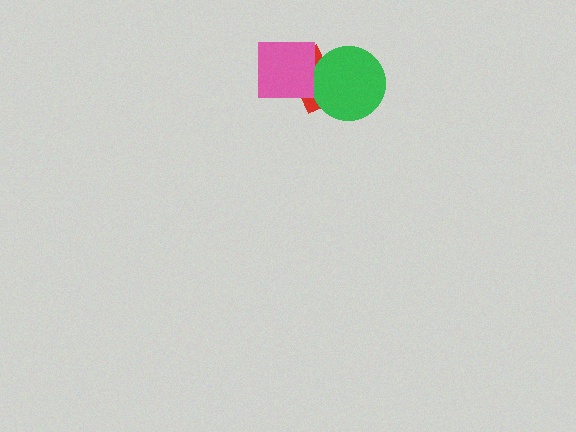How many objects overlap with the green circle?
1 object overlaps with the green circle.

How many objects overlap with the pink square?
1 object overlaps with the pink square.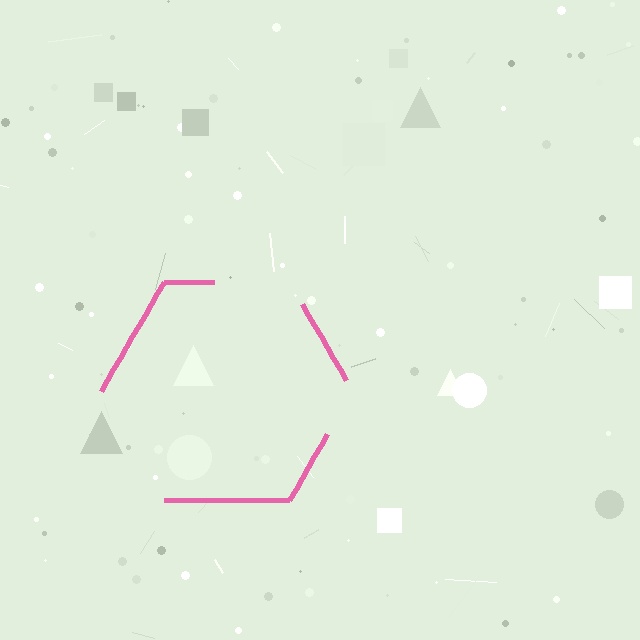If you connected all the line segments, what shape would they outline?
They would outline a hexagon.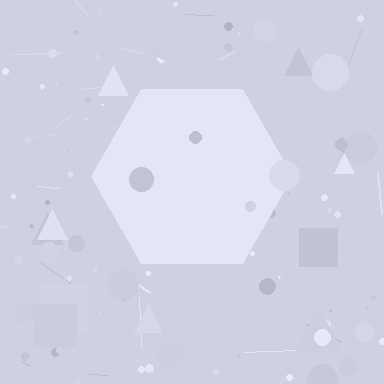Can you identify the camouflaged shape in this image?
The camouflaged shape is a hexagon.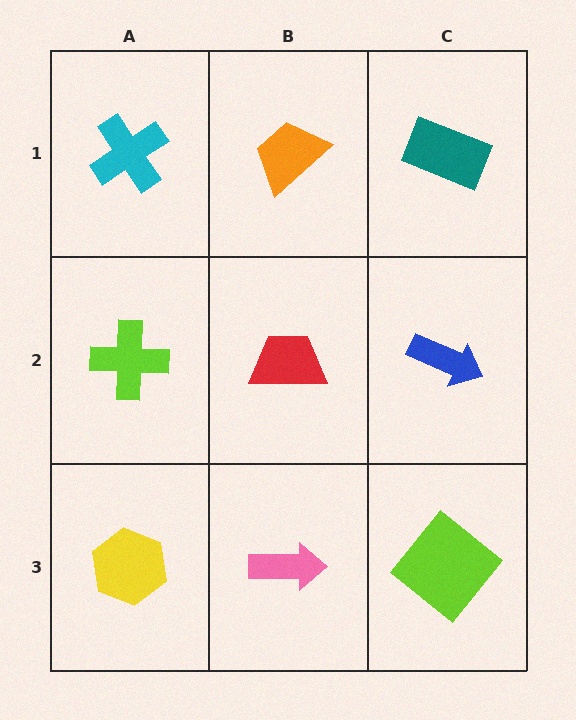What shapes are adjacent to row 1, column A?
A lime cross (row 2, column A), an orange trapezoid (row 1, column B).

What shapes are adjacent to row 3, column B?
A red trapezoid (row 2, column B), a yellow hexagon (row 3, column A), a lime diamond (row 3, column C).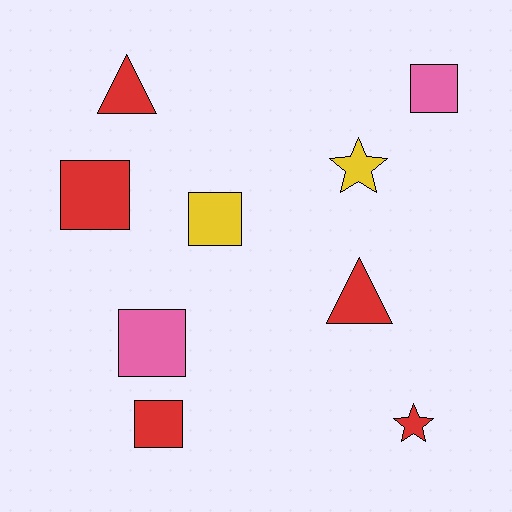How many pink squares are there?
There are 2 pink squares.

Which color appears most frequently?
Red, with 5 objects.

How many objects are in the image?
There are 9 objects.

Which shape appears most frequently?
Square, with 5 objects.